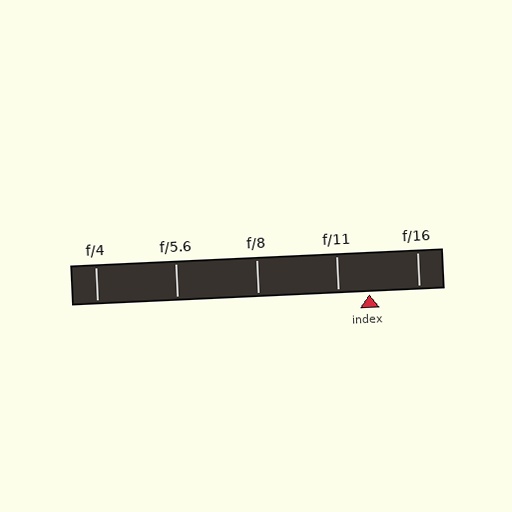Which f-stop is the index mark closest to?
The index mark is closest to f/11.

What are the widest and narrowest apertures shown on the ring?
The widest aperture shown is f/4 and the narrowest is f/16.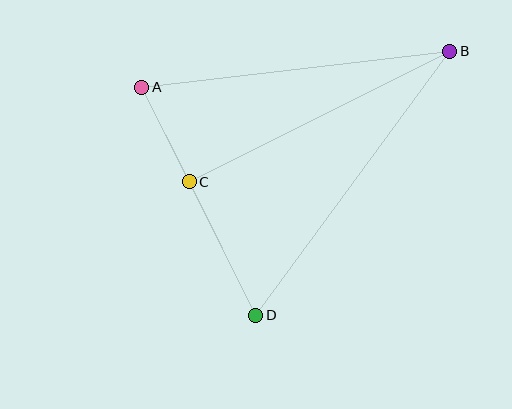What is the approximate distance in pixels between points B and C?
The distance between B and C is approximately 292 pixels.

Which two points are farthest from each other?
Points B and D are farthest from each other.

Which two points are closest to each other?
Points A and C are closest to each other.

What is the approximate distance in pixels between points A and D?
The distance between A and D is approximately 255 pixels.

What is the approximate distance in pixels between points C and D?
The distance between C and D is approximately 149 pixels.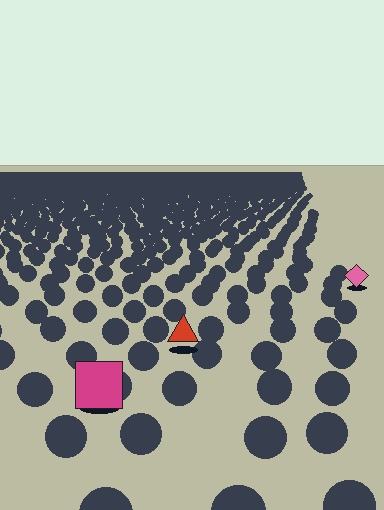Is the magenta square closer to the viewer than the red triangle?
Yes. The magenta square is closer — you can tell from the texture gradient: the ground texture is coarser near it.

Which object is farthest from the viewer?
The pink diamond is farthest from the viewer. It appears smaller and the ground texture around it is denser.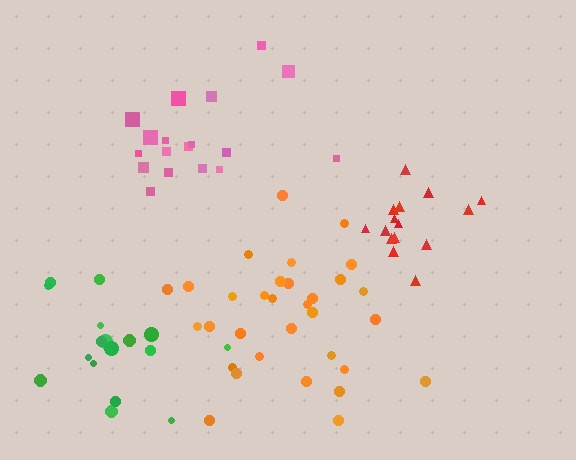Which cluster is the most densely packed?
Red.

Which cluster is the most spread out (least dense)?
Pink.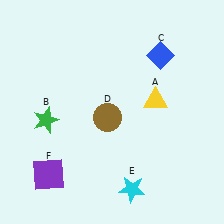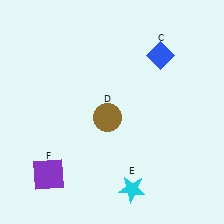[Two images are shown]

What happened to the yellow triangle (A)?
The yellow triangle (A) was removed in Image 2. It was in the top-right area of Image 1.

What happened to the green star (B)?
The green star (B) was removed in Image 2. It was in the bottom-left area of Image 1.